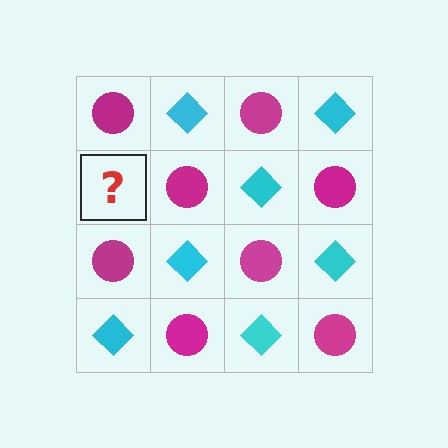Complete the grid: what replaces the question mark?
The question mark should be replaced with a cyan diamond.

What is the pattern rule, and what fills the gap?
The rule is that it alternates magenta circle and cyan diamond in a checkerboard pattern. The gap should be filled with a cyan diamond.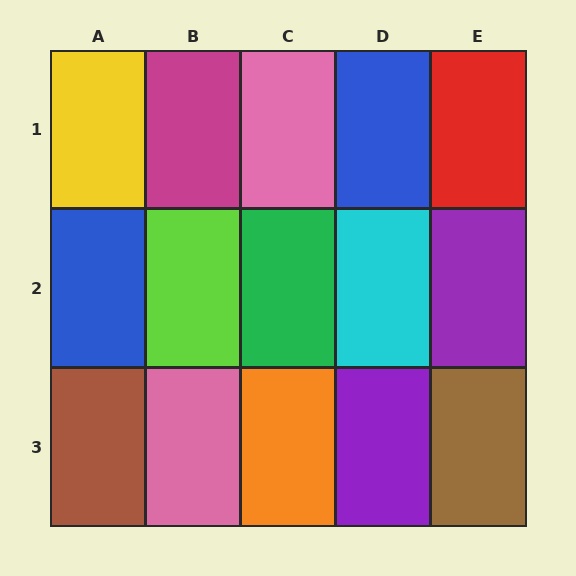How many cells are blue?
2 cells are blue.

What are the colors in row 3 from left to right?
Brown, pink, orange, purple, brown.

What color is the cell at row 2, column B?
Lime.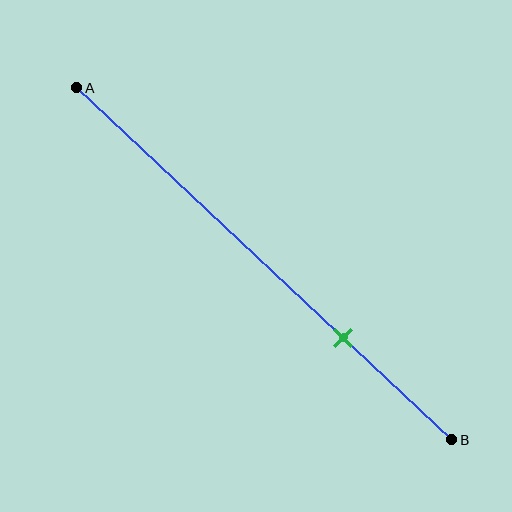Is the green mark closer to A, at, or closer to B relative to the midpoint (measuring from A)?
The green mark is closer to point B than the midpoint of segment AB.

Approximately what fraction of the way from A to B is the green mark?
The green mark is approximately 70% of the way from A to B.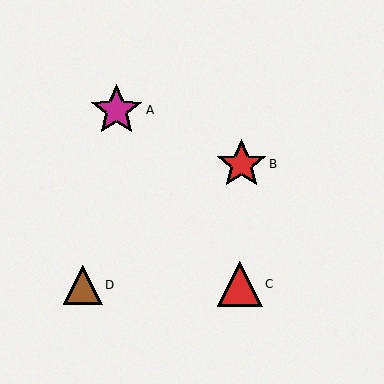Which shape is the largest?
The magenta star (labeled A) is the largest.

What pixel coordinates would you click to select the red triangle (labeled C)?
Click at (240, 284) to select the red triangle C.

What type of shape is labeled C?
Shape C is a red triangle.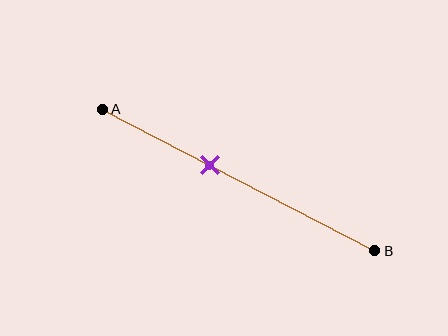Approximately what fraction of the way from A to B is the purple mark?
The purple mark is approximately 40% of the way from A to B.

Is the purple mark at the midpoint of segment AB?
No, the mark is at about 40% from A, not at the 50% midpoint.